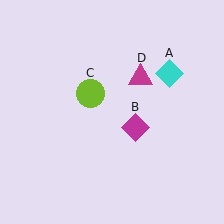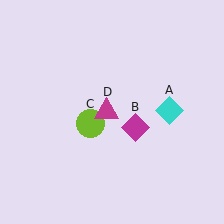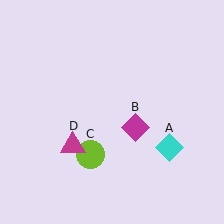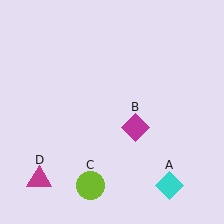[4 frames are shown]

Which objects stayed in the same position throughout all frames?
Magenta diamond (object B) remained stationary.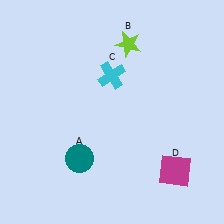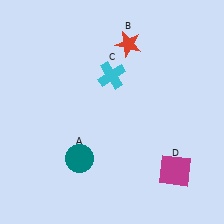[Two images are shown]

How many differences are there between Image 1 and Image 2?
There is 1 difference between the two images.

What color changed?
The star (B) changed from lime in Image 1 to red in Image 2.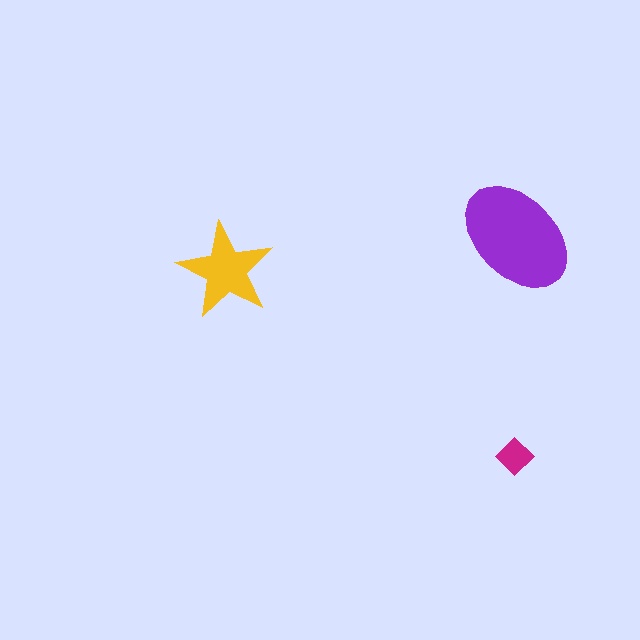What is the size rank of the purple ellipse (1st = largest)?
1st.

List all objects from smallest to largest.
The magenta diamond, the yellow star, the purple ellipse.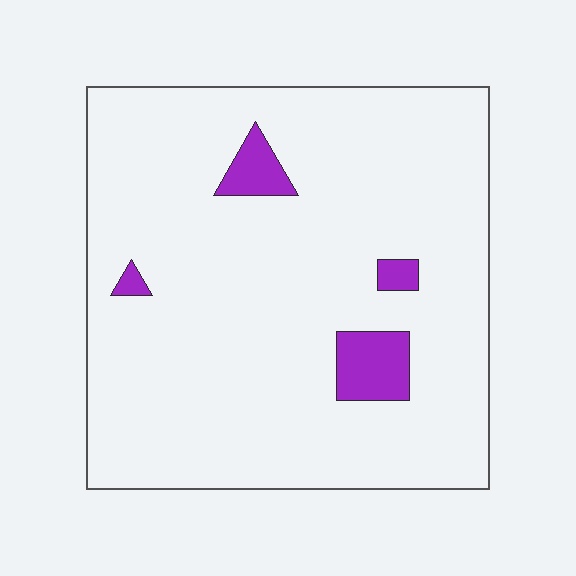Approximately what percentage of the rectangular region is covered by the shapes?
Approximately 5%.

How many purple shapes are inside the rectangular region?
4.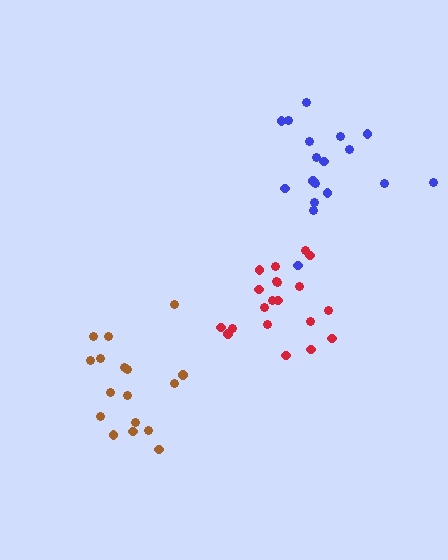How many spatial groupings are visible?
There are 3 spatial groupings.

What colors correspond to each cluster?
The clusters are colored: blue, brown, red.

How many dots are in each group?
Group 1: 18 dots, Group 2: 17 dots, Group 3: 20 dots (55 total).